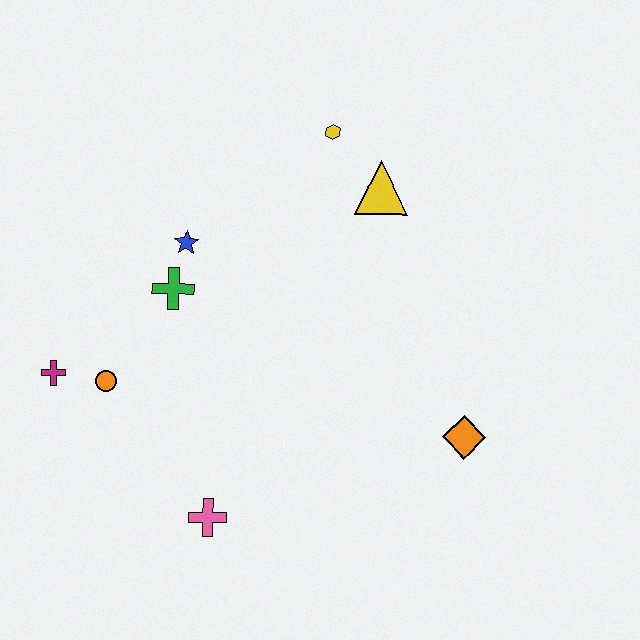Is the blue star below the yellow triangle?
Yes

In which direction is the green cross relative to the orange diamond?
The green cross is to the left of the orange diamond.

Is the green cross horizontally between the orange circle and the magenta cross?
No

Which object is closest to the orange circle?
The magenta cross is closest to the orange circle.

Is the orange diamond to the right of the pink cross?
Yes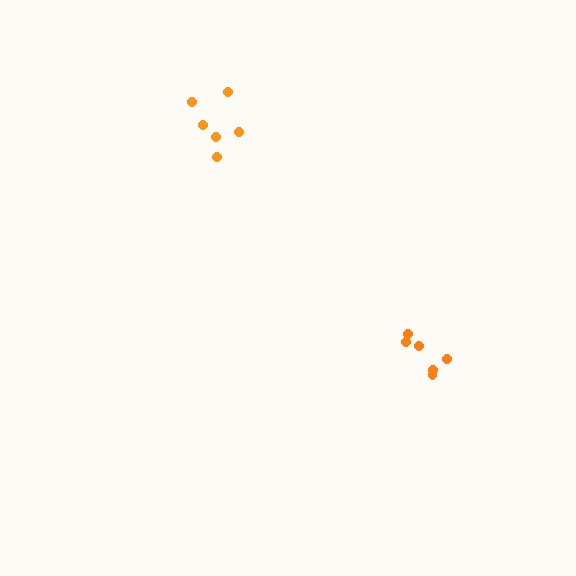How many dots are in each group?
Group 1: 6 dots, Group 2: 6 dots (12 total).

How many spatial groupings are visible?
There are 2 spatial groupings.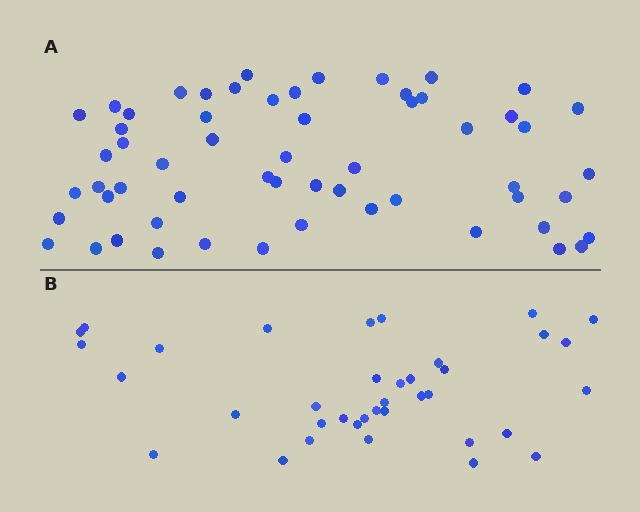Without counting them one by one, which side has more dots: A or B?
Region A (the top region) has more dots.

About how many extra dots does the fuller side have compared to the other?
Region A has approximately 20 more dots than region B.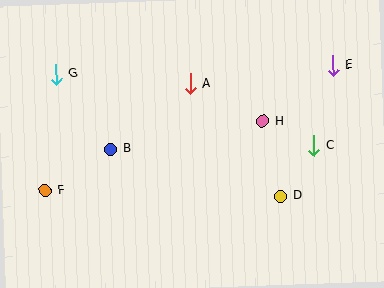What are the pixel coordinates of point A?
Point A is at (190, 84).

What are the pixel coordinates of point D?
Point D is at (280, 196).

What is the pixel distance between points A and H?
The distance between A and H is 82 pixels.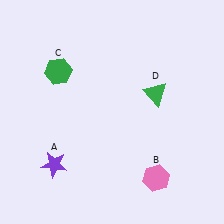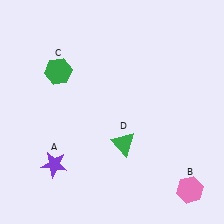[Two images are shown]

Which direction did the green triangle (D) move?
The green triangle (D) moved down.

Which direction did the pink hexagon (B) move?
The pink hexagon (B) moved right.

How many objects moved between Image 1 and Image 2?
2 objects moved between the two images.